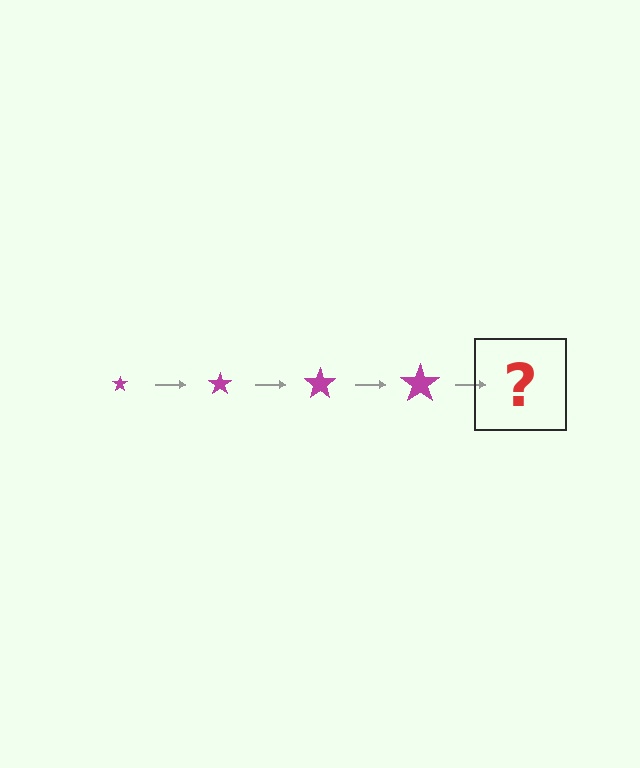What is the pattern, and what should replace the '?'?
The pattern is that the star gets progressively larger each step. The '?' should be a magenta star, larger than the previous one.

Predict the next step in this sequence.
The next step is a magenta star, larger than the previous one.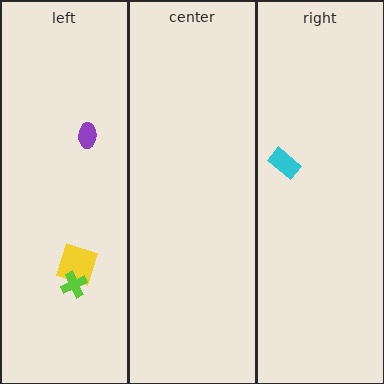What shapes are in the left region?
The yellow square, the lime cross, the purple ellipse.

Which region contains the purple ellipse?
The left region.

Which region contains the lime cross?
The left region.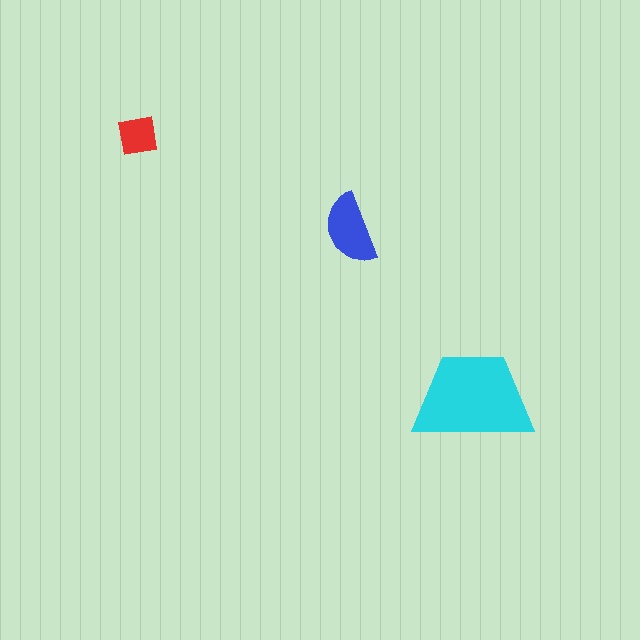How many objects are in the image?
There are 3 objects in the image.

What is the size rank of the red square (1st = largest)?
3rd.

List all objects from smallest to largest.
The red square, the blue semicircle, the cyan trapezoid.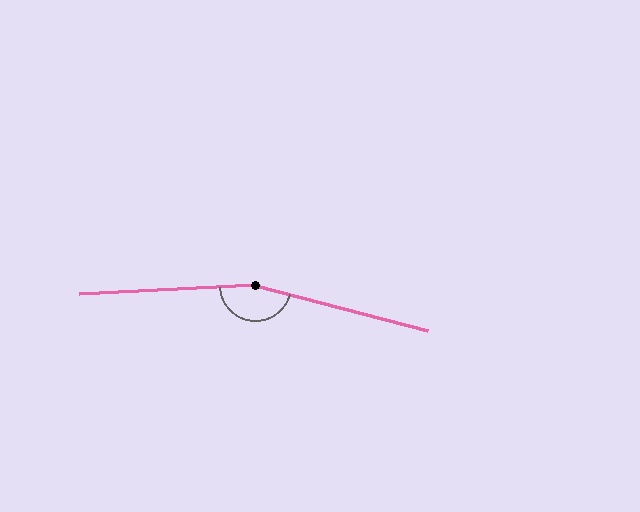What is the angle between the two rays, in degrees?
Approximately 163 degrees.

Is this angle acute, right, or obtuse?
It is obtuse.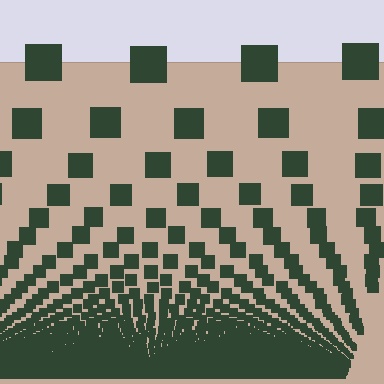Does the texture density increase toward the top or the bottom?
Density increases toward the bottom.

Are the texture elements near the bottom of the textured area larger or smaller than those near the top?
Smaller. The gradient is inverted — elements near the bottom are smaller and denser.